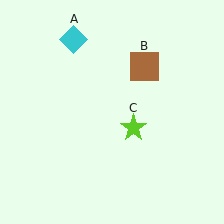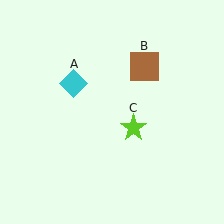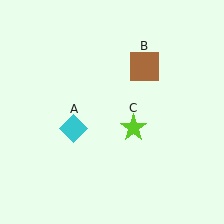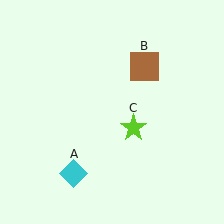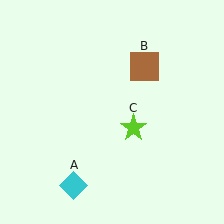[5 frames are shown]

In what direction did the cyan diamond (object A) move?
The cyan diamond (object A) moved down.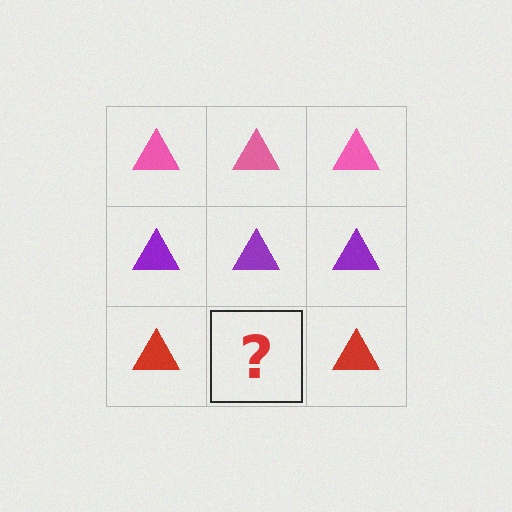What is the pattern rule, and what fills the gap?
The rule is that each row has a consistent color. The gap should be filled with a red triangle.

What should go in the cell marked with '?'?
The missing cell should contain a red triangle.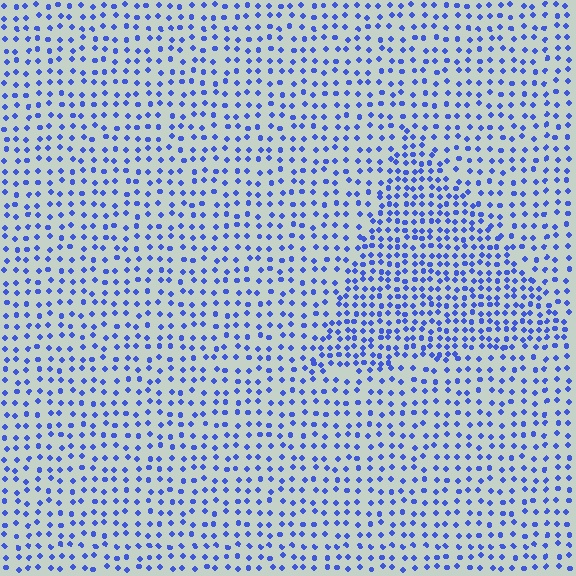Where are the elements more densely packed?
The elements are more densely packed inside the triangle boundary.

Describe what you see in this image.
The image contains small blue elements arranged at two different densities. A triangle-shaped region is visible where the elements are more densely packed than the surrounding area.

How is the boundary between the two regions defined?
The boundary is defined by a change in element density (approximately 1.7x ratio). All elements are the same color, size, and shape.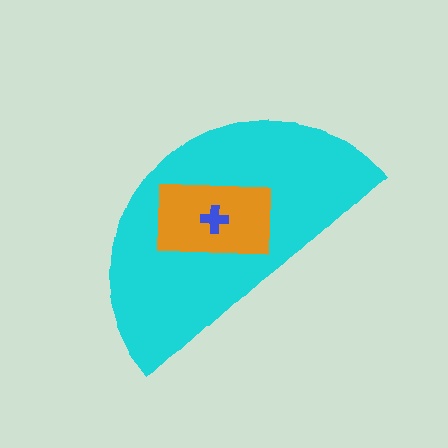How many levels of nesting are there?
3.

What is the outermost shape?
The cyan semicircle.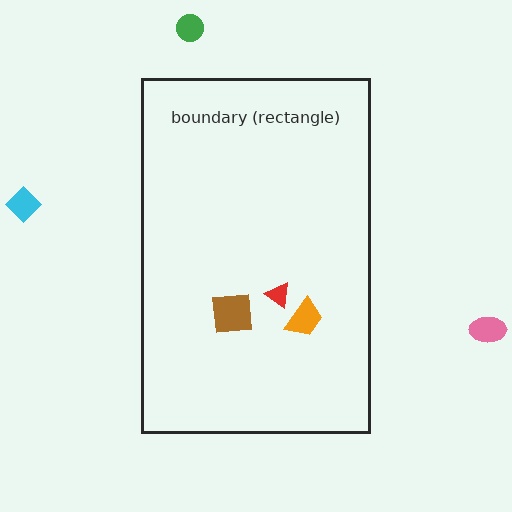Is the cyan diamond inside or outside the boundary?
Outside.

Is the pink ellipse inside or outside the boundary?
Outside.